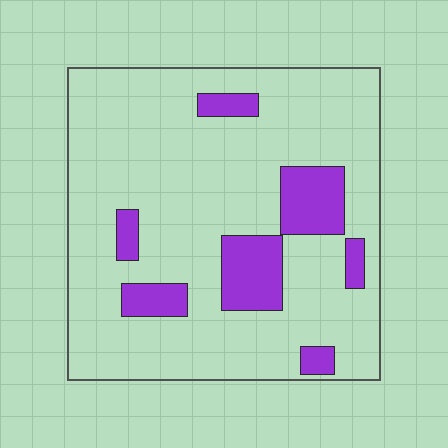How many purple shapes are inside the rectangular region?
7.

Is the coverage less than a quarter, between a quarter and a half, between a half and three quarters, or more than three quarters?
Less than a quarter.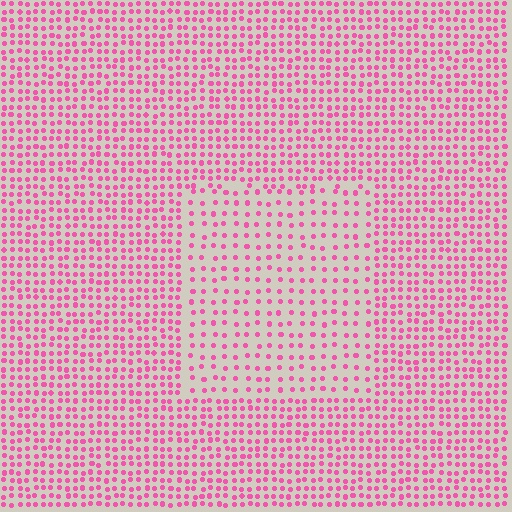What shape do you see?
I see a rectangle.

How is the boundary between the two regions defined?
The boundary is defined by a change in element density (approximately 1.9x ratio). All elements are the same color, size, and shape.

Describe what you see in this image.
The image contains small pink elements arranged at two different densities. A rectangle-shaped region is visible where the elements are less densely packed than the surrounding area.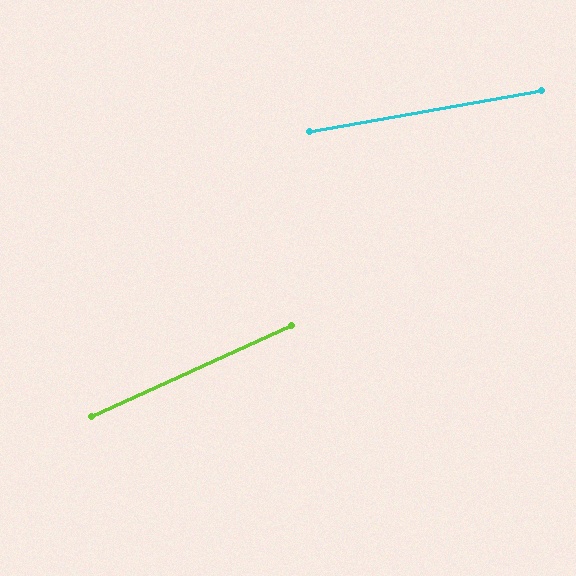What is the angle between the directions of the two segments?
Approximately 14 degrees.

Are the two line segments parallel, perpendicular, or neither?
Neither parallel nor perpendicular — they differ by about 14°.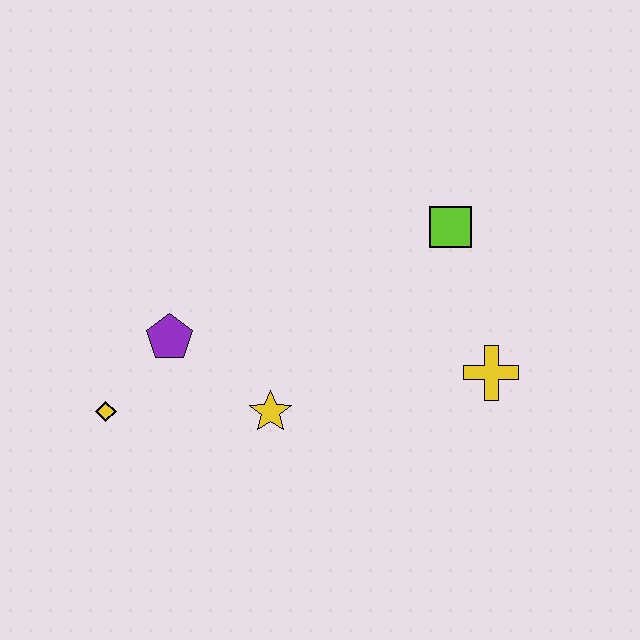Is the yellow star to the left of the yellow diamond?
No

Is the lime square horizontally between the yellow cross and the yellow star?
Yes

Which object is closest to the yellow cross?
The lime square is closest to the yellow cross.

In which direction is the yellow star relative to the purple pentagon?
The yellow star is to the right of the purple pentagon.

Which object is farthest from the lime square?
The yellow diamond is farthest from the lime square.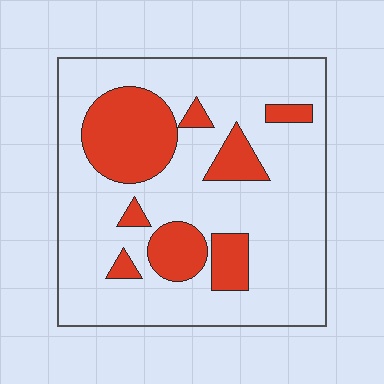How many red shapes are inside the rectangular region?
8.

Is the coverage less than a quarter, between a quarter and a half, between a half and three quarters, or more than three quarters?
Less than a quarter.